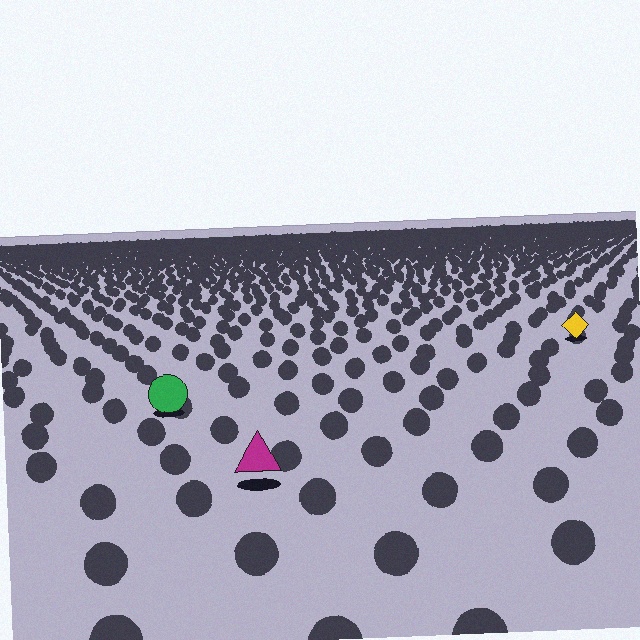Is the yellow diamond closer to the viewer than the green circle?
No. The green circle is closer — you can tell from the texture gradient: the ground texture is coarser near it.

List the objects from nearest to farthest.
From nearest to farthest: the magenta triangle, the green circle, the yellow diamond.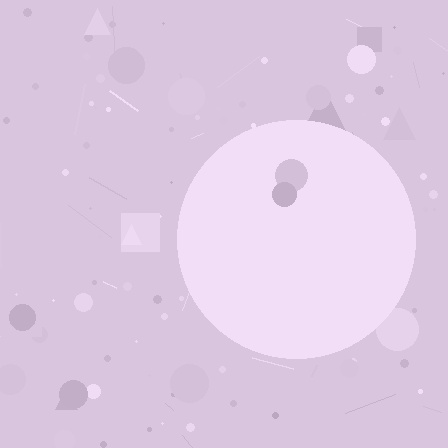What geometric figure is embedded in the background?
A circle is embedded in the background.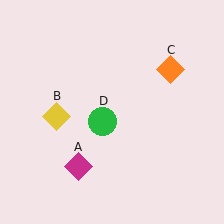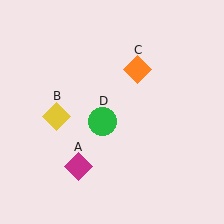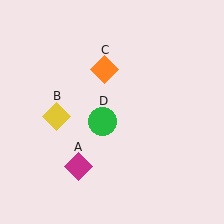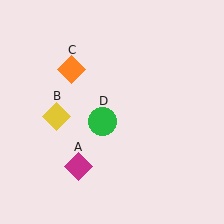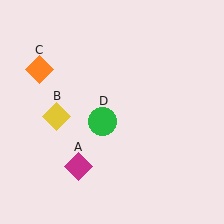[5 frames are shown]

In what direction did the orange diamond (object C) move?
The orange diamond (object C) moved left.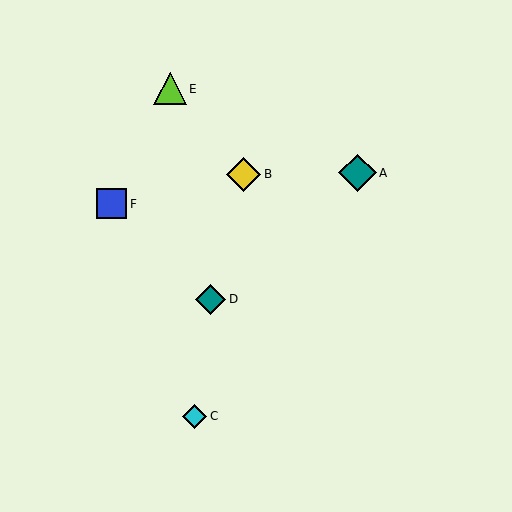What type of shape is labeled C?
Shape C is a cyan diamond.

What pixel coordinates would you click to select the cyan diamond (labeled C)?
Click at (195, 416) to select the cyan diamond C.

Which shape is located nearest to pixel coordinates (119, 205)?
The blue square (labeled F) at (112, 204) is nearest to that location.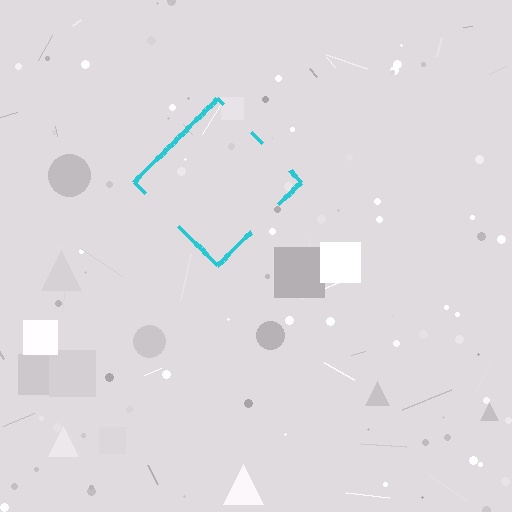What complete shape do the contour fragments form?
The contour fragments form a diamond.